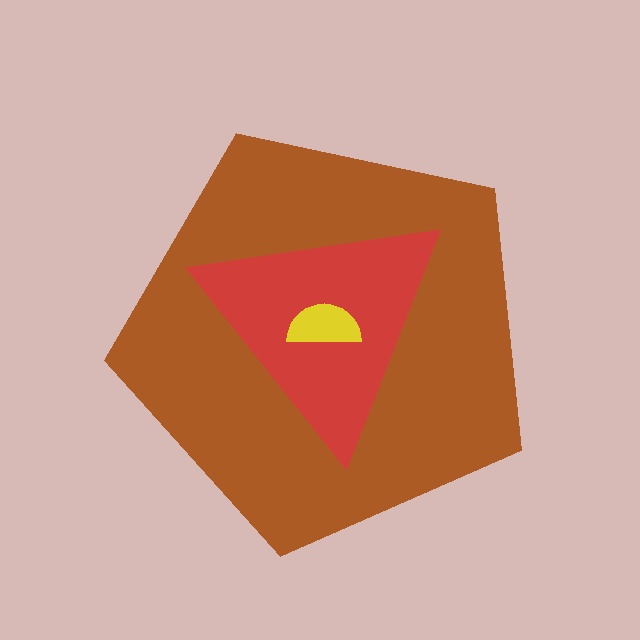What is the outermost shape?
The brown pentagon.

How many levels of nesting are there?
3.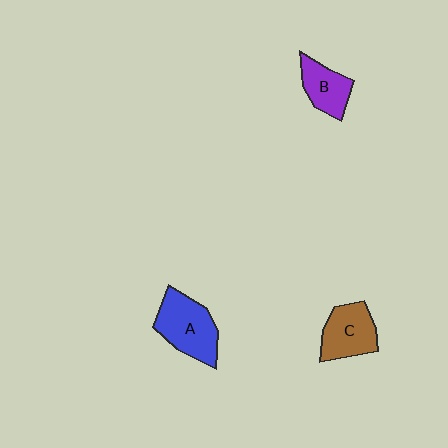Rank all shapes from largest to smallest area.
From largest to smallest: A (blue), C (brown), B (purple).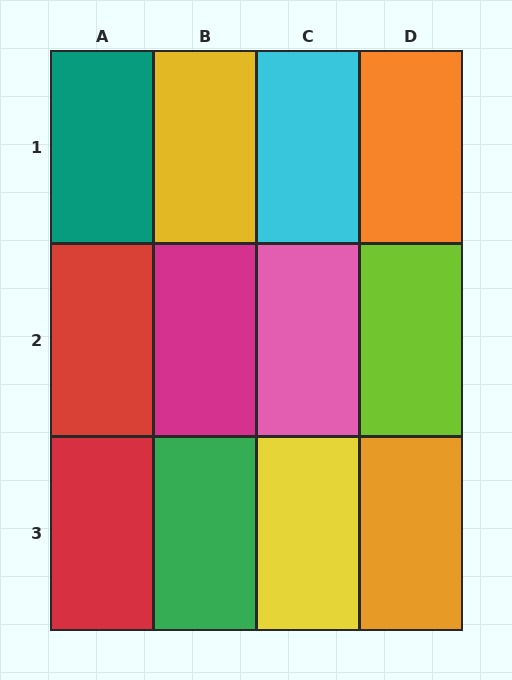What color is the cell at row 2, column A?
Red.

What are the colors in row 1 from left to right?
Teal, yellow, cyan, orange.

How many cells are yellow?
2 cells are yellow.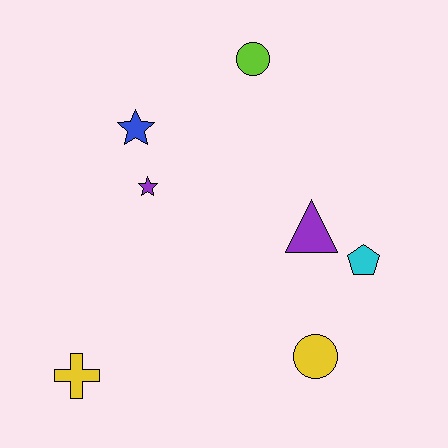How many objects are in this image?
There are 7 objects.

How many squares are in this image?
There are no squares.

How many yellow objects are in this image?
There are 2 yellow objects.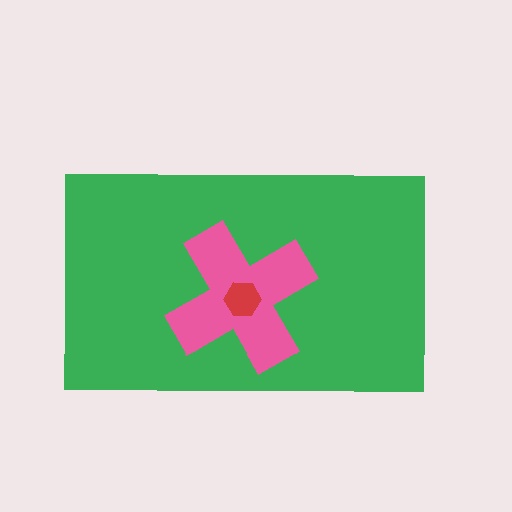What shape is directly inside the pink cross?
The red hexagon.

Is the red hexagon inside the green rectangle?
Yes.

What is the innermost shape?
The red hexagon.